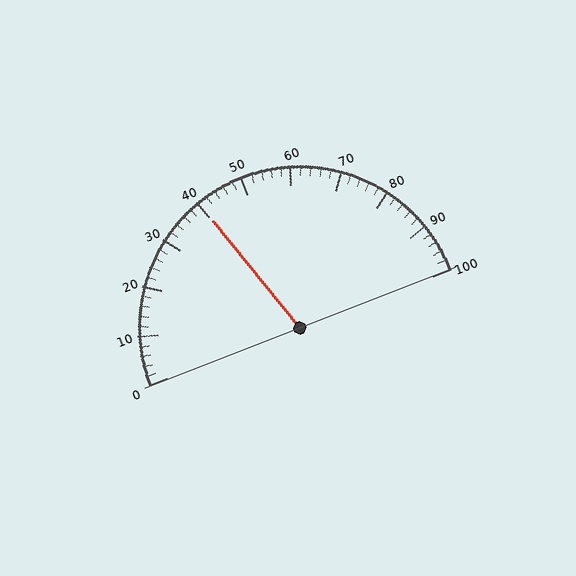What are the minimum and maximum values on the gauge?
The gauge ranges from 0 to 100.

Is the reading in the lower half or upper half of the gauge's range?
The reading is in the lower half of the range (0 to 100).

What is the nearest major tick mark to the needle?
The nearest major tick mark is 40.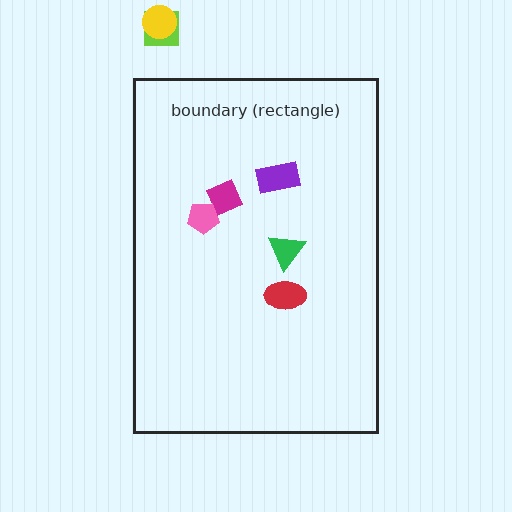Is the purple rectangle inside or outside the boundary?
Inside.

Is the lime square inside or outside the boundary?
Outside.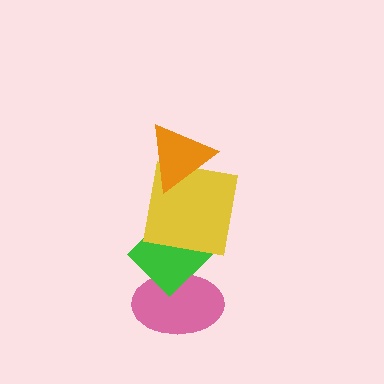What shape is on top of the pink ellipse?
The green diamond is on top of the pink ellipse.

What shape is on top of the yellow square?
The orange triangle is on top of the yellow square.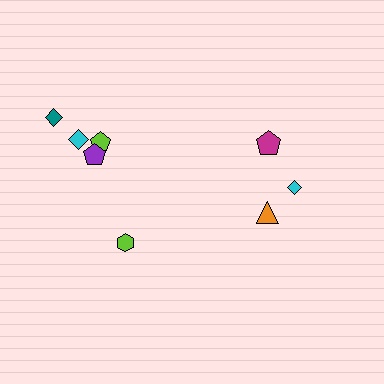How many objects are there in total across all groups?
There are 8 objects.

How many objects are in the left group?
There are 5 objects.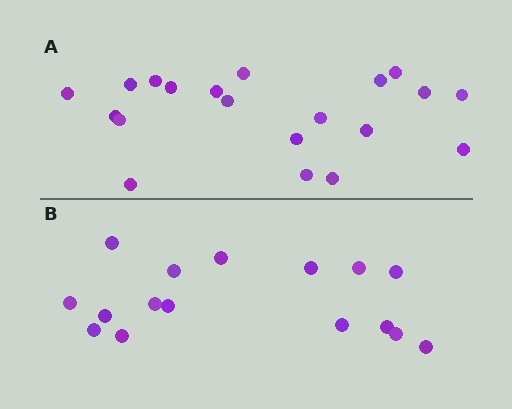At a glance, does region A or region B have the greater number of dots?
Region A (the top region) has more dots.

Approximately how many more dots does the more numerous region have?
Region A has about 4 more dots than region B.